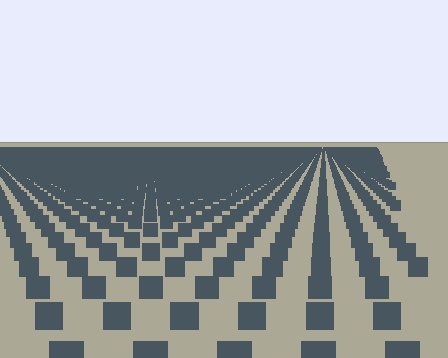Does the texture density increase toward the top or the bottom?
Density increases toward the top.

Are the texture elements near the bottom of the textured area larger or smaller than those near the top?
Larger. Near the bottom, elements are closer to the viewer and appear at a bigger on-screen size.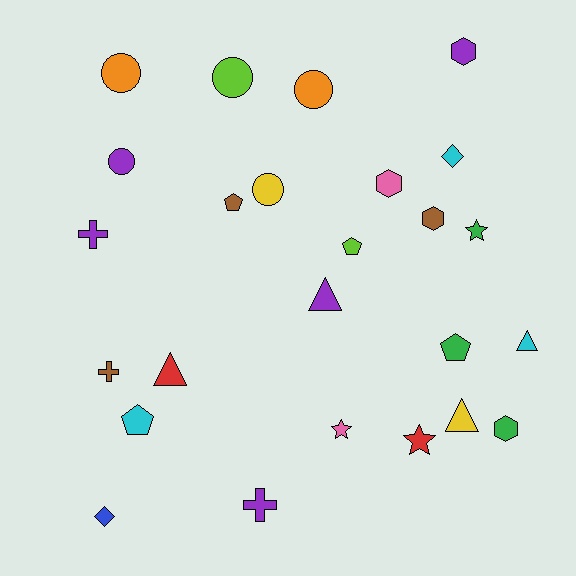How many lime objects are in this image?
There are 2 lime objects.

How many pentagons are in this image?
There are 4 pentagons.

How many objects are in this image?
There are 25 objects.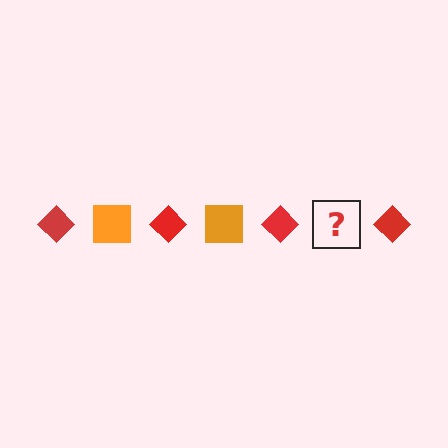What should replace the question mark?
The question mark should be replaced with an orange square.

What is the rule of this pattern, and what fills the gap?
The rule is that the pattern alternates between red diamond and orange square. The gap should be filled with an orange square.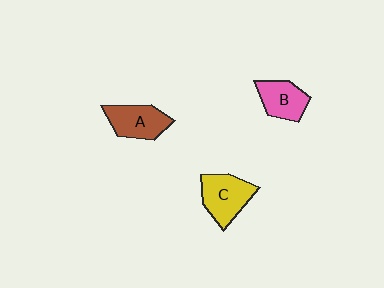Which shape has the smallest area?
Shape B (pink).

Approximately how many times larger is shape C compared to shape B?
Approximately 1.3 times.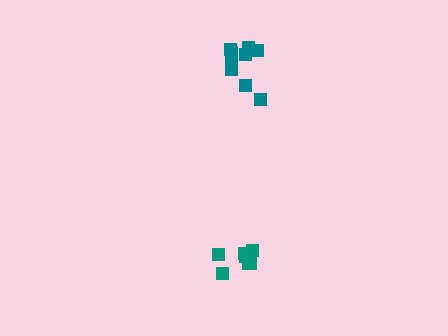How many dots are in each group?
Group 1: 9 dots, Group 2: 8 dots (17 total).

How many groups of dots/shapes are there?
There are 2 groups.